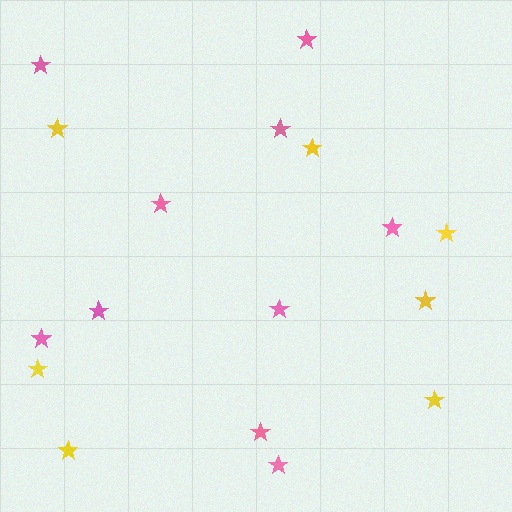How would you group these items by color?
There are 2 groups: one group of pink stars (10) and one group of yellow stars (7).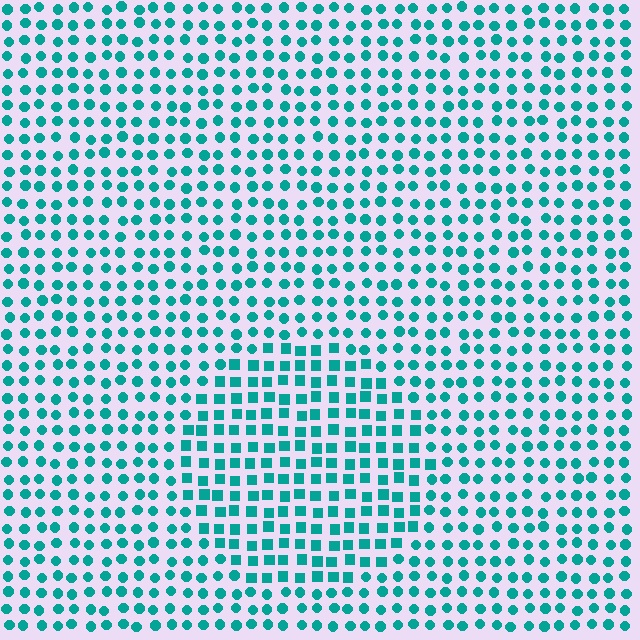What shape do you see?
I see a circle.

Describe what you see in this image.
The image is filled with small teal elements arranged in a uniform grid. A circle-shaped region contains squares, while the surrounding area contains circles. The boundary is defined purely by the change in element shape.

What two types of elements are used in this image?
The image uses squares inside the circle region and circles outside it.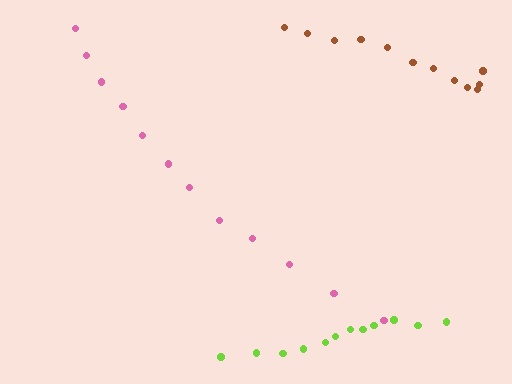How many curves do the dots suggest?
There are 3 distinct paths.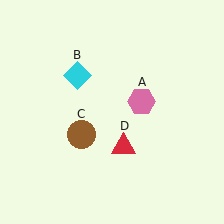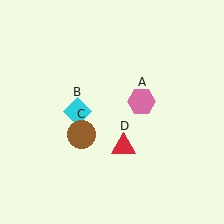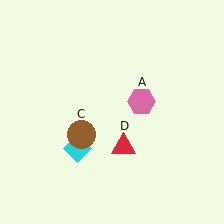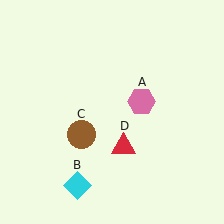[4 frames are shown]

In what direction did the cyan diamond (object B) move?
The cyan diamond (object B) moved down.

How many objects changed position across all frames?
1 object changed position: cyan diamond (object B).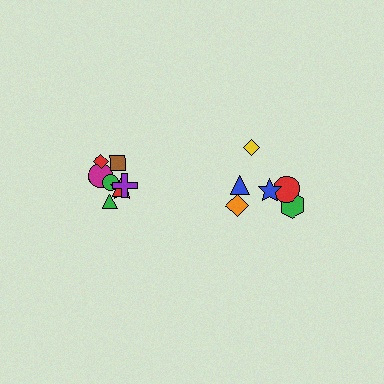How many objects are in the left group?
There are 8 objects.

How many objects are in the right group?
There are 6 objects.